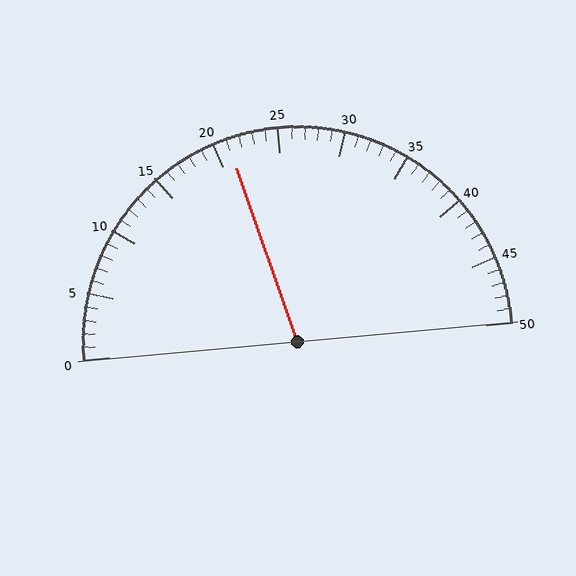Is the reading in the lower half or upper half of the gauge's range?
The reading is in the lower half of the range (0 to 50).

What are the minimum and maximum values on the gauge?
The gauge ranges from 0 to 50.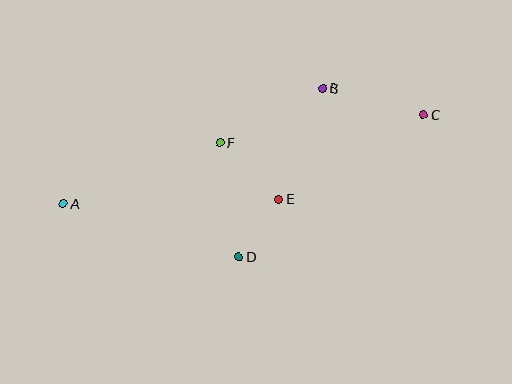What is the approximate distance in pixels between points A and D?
The distance between A and D is approximately 183 pixels.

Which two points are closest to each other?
Points D and E are closest to each other.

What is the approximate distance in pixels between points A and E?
The distance between A and E is approximately 215 pixels.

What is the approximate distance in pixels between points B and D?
The distance between B and D is approximately 188 pixels.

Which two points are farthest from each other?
Points A and C are farthest from each other.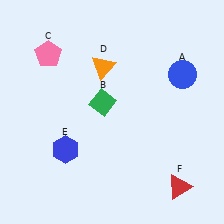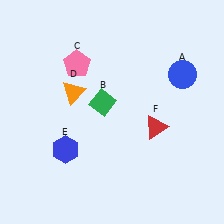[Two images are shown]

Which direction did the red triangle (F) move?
The red triangle (F) moved up.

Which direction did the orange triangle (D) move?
The orange triangle (D) moved left.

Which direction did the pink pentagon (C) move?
The pink pentagon (C) moved right.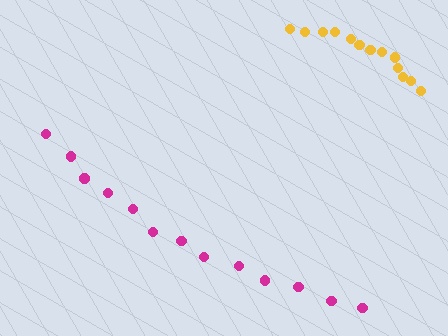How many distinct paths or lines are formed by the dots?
There are 2 distinct paths.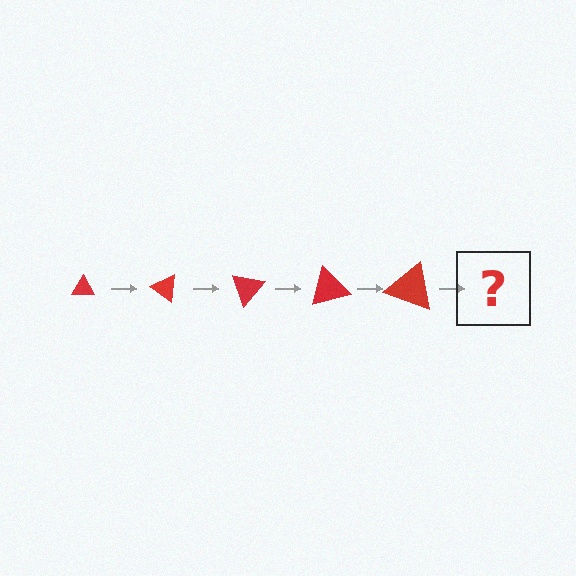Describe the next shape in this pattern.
It should be a triangle, larger than the previous one and rotated 175 degrees from the start.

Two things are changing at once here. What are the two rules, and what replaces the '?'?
The two rules are that the triangle grows larger each step and it rotates 35 degrees each step. The '?' should be a triangle, larger than the previous one and rotated 175 degrees from the start.